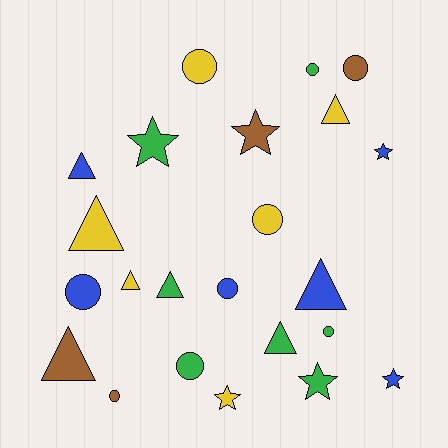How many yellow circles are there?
There are 2 yellow circles.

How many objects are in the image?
There are 23 objects.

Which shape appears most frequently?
Circle, with 9 objects.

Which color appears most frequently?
Green, with 7 objects.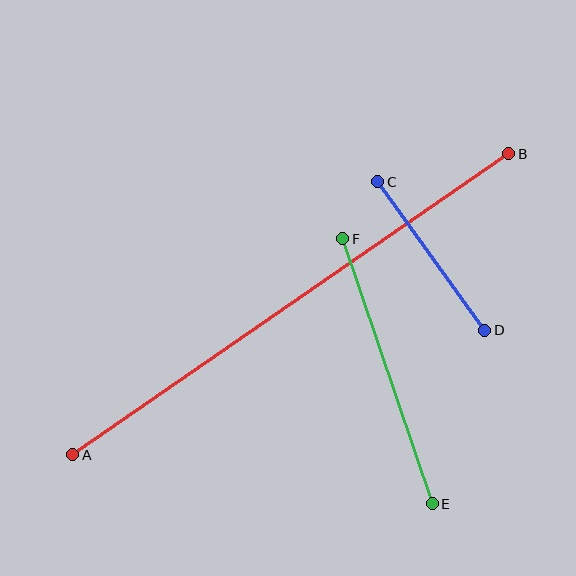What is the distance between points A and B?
The distance is approximately 530 pixels.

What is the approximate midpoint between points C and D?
The midpoint is at approximately (431, 256) pixels.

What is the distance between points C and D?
The distance is approximately 183 pixels.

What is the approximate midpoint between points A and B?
The midpoint is at approximately (291, 304) pixels.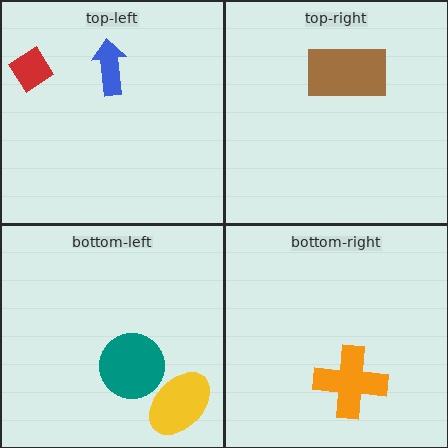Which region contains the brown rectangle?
The top-right region.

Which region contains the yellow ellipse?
The bottom-left region.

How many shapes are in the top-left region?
2.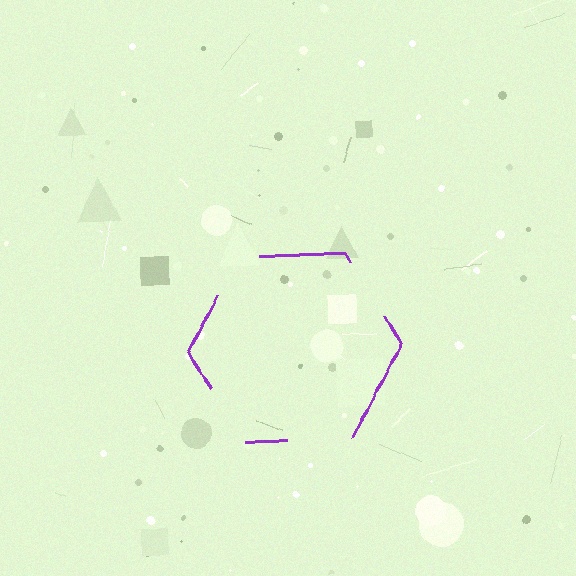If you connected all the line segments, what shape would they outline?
They would outline a hexagon.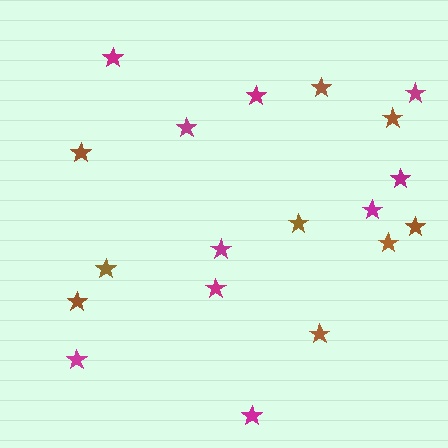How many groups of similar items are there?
There are 2 groups: one group of brown stars (9) and one group of magenta stars (10).